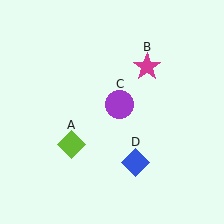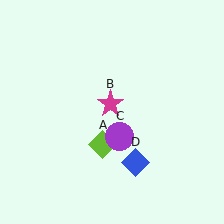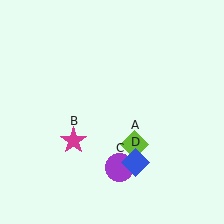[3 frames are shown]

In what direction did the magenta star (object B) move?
The magenta star (object B) moved down and to the left.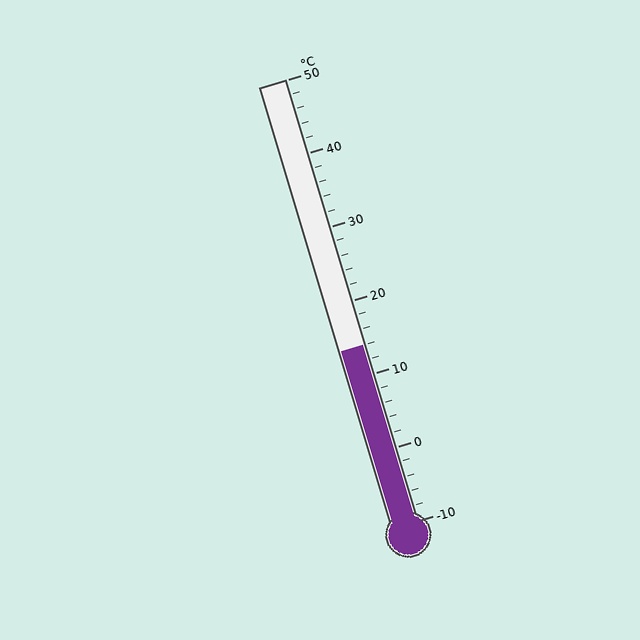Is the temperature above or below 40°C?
The temperature is below 40°C.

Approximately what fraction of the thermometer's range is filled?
The thermometer is filled to approximately 40% of its range.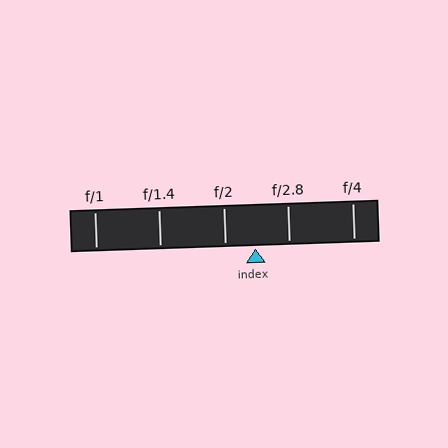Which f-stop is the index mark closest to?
The index mark is closest to f/2.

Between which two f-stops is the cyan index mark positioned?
The index mark is between f/2 and f/2.8.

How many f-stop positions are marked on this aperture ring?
There are 5 f-stop positions marked.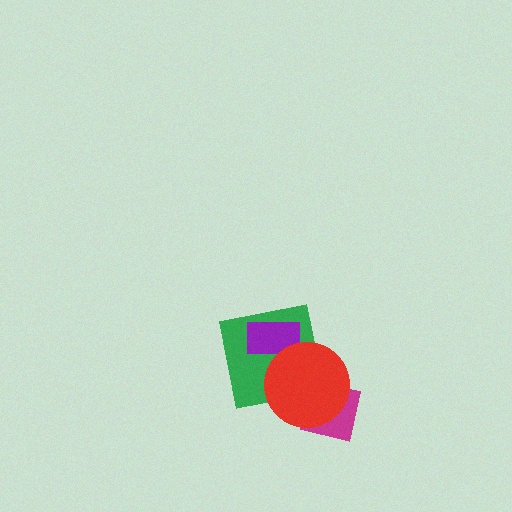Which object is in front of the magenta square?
The red circle is in front of the magenta square.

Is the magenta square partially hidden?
Yes, it is partially covered by another shape.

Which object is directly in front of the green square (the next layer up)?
The purple rectangle is directly in front of the green square.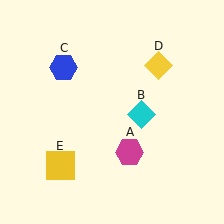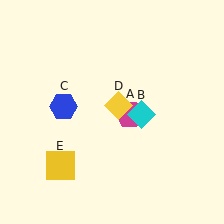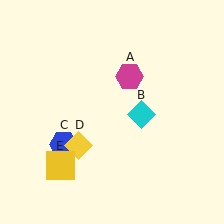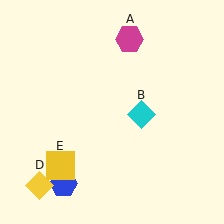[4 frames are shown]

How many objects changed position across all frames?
3 objects changed position: magenta hexagon (object A), blue hexagon (object C), yellow diamond (object D).